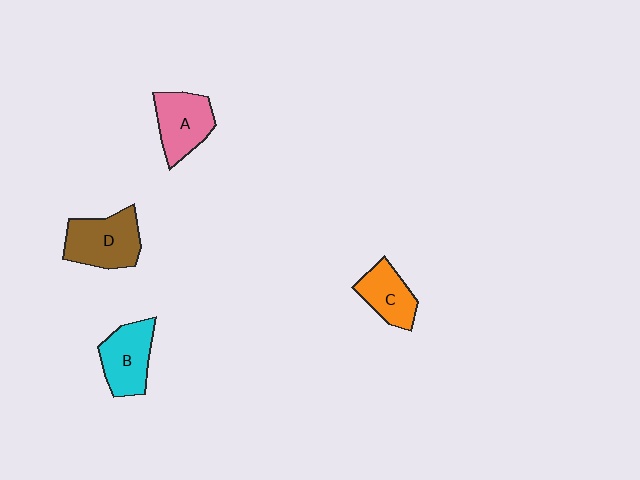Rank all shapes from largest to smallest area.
From largest to smallest: D (brown), A (pink), B (cyan), C (orange).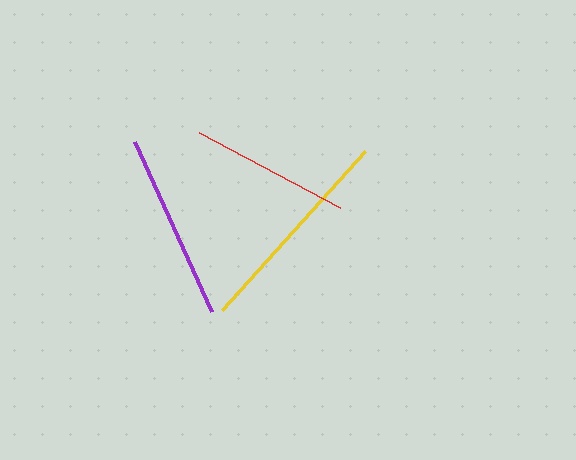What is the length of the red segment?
The red segment is approximately 160 pixels long.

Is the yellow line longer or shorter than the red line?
The yellow line is longer than the red line.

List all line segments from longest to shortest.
From longest to shortest: yellow, purple, red.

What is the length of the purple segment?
The purple segment is approximately 187 pixels long.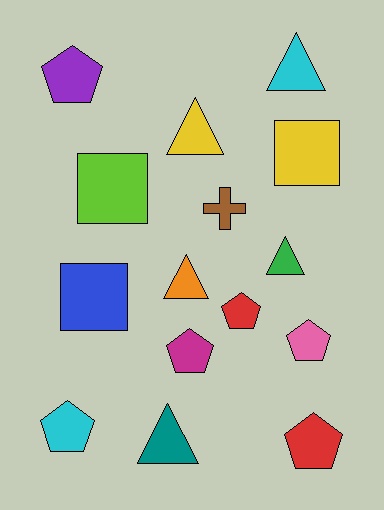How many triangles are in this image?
There are 5 triangles.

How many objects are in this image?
There are 15 objects.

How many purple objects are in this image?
There is 1 purple object.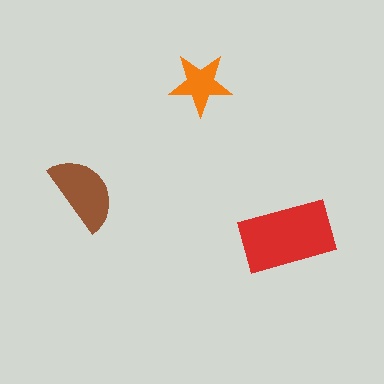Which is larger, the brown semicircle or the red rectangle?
The red rectangle.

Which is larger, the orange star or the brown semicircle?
The brown semicircle.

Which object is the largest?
The red rectangle.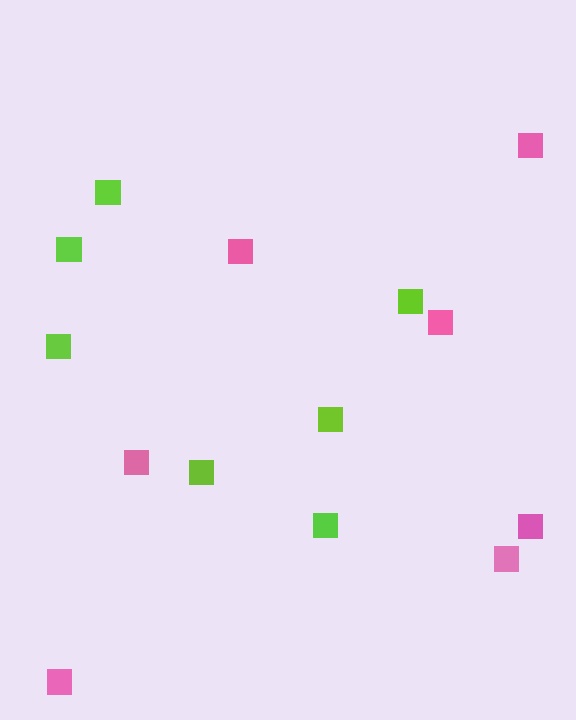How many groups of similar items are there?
There are 2 groups: one group of lime squares (7) and one group of pink squares (7).